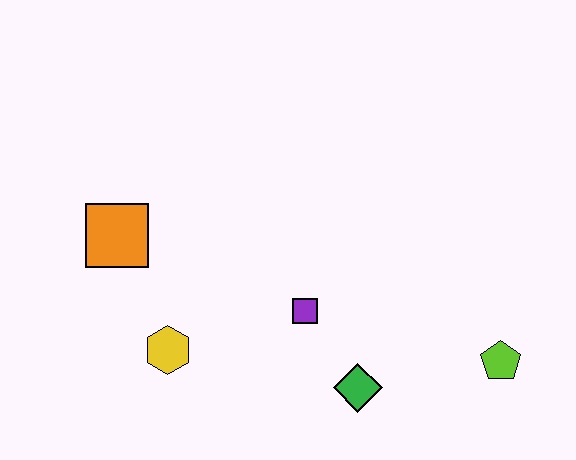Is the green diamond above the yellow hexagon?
No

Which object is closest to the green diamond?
The purple square is closest to the green diamond.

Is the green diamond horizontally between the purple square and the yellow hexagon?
No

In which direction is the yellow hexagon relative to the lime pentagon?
The yellow hexagon is to the left of the lime pentagon.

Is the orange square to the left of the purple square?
Yes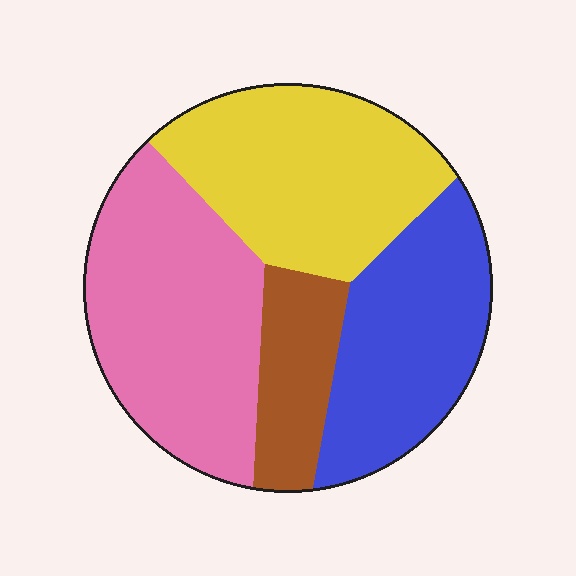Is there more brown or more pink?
Pink.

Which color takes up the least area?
Brown, at roughly 10%.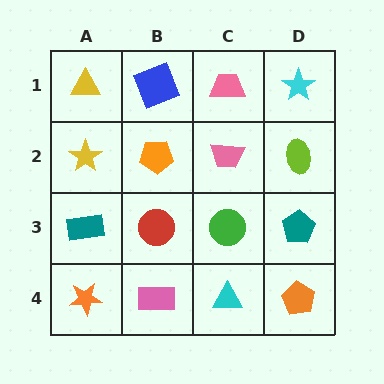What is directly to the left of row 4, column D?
A cyan triangle.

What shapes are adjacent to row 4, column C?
A green circle (row 3, column C), a pink rectangle (row 4, column B), an orange pentagon (row 4, column D).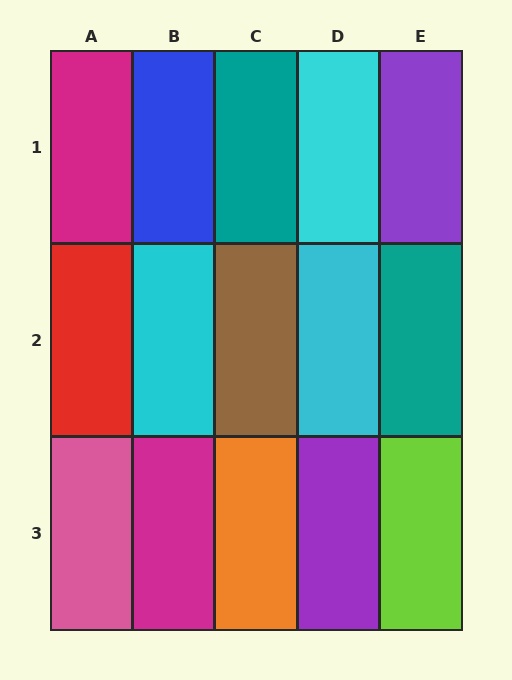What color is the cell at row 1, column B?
Blue.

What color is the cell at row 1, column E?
Purple.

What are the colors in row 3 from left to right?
Pink, magenta, orange, purple, lime.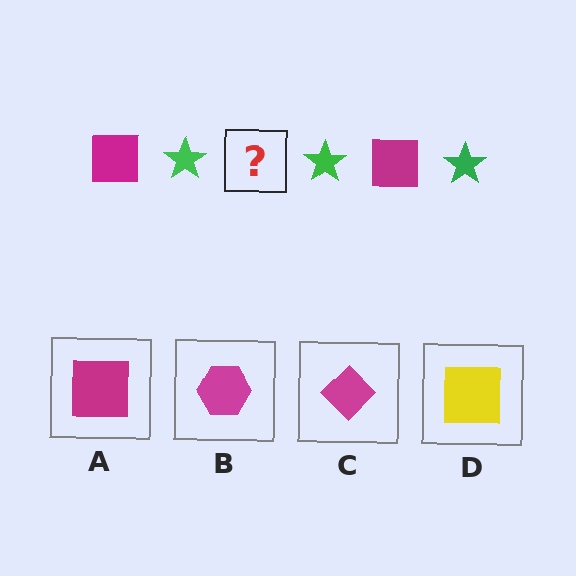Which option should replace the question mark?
Option A.